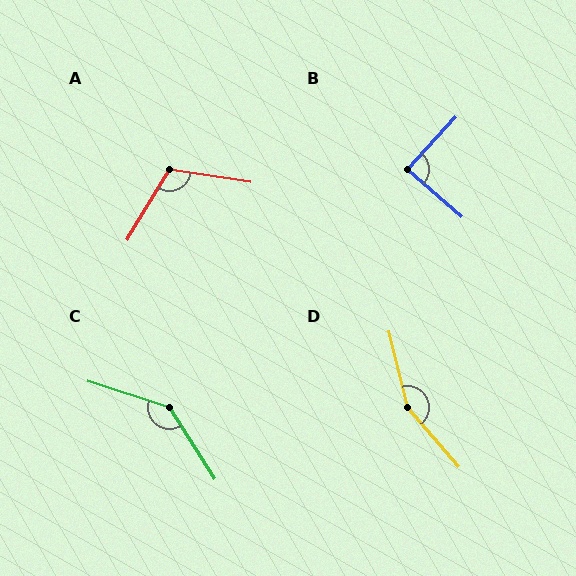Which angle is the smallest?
B, at approximately 88 degrees.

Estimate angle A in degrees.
Approximately 113 degrees.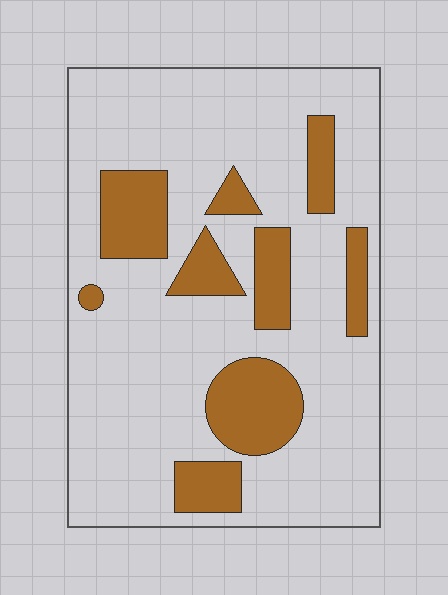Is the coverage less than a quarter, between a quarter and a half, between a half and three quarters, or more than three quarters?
Less than a quarter.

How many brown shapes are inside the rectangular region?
9.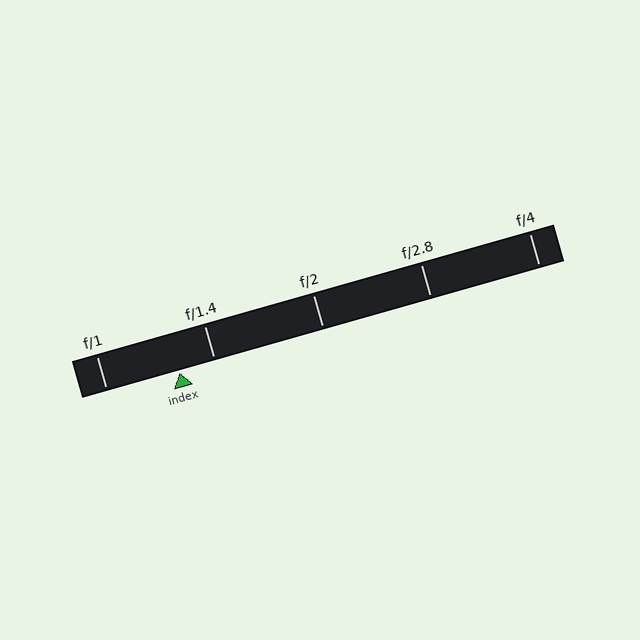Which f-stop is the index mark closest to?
The index mark is closest to f/1.4.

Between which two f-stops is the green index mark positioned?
The index mark is between f/1 and f/1.4.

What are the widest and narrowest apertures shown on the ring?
The widest aperture shown is f/1 and the narrowest is f/4.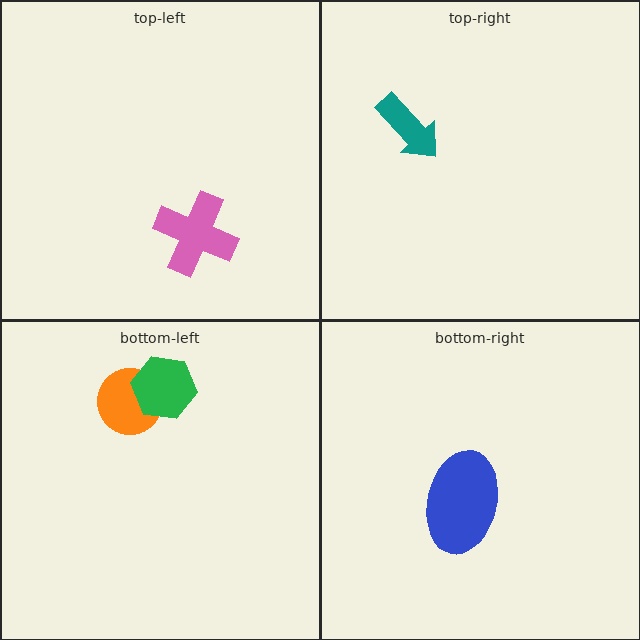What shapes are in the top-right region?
The teal arrow.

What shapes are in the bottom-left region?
The orange circle, the green hexagon.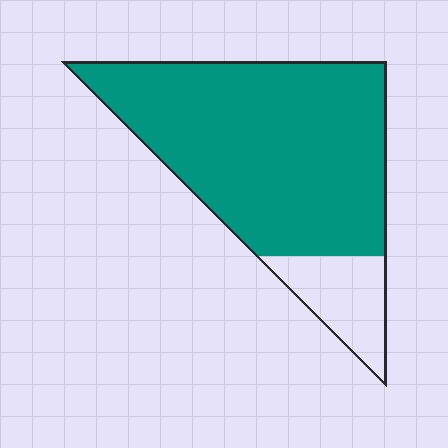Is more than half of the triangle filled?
Yes.